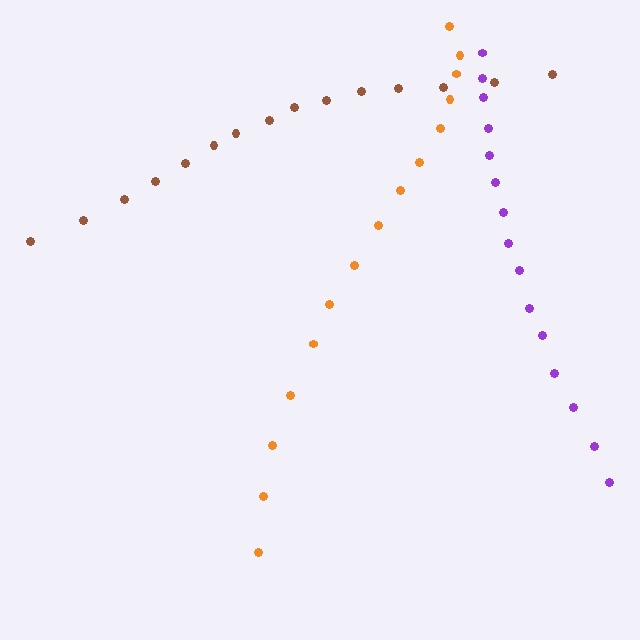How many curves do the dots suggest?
There are 3 distinct paths.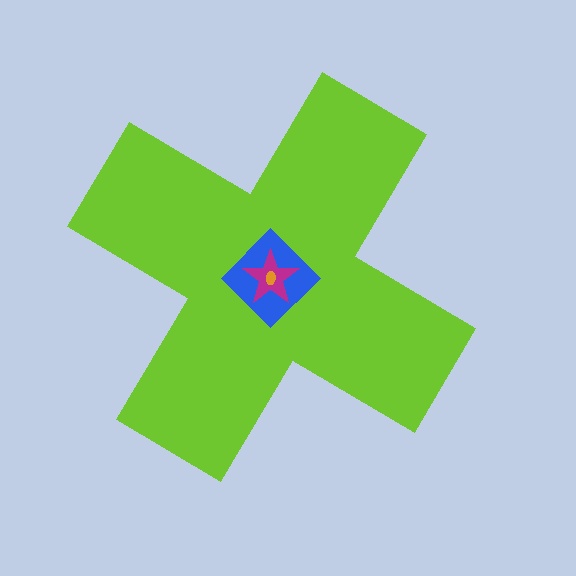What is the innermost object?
The orange ellipse.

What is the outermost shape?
The lime cross.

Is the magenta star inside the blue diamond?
Yes.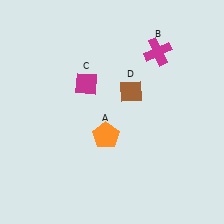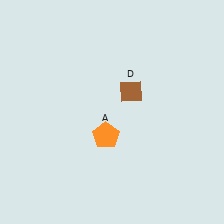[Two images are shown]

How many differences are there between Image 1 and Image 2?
There are 2 differences between the two images.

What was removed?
The magenta diamond (C), the magenta cross (B) were removed in Image 2.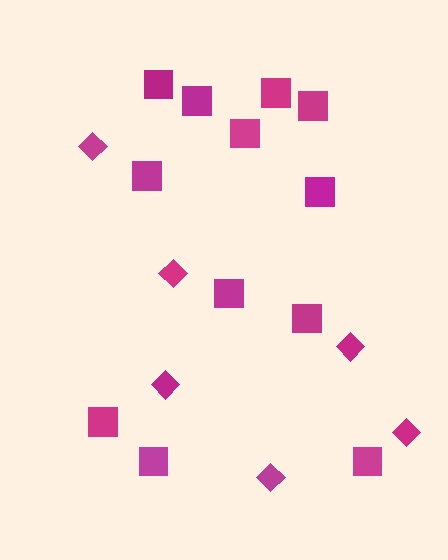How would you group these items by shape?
There are 2 groups: one group of squares (12) and one group of diamonds (6).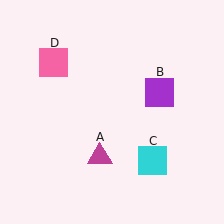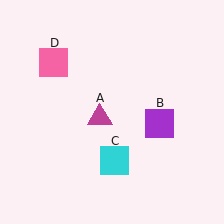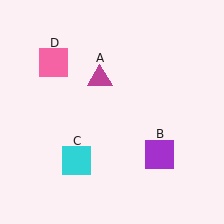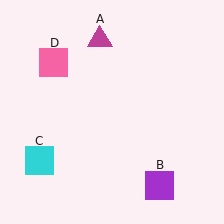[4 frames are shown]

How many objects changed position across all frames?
3 objects changed position: magenta triangle (object A), purple square (object B), cyan square (object C).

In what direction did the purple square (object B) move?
The purple square (object B) moved down.